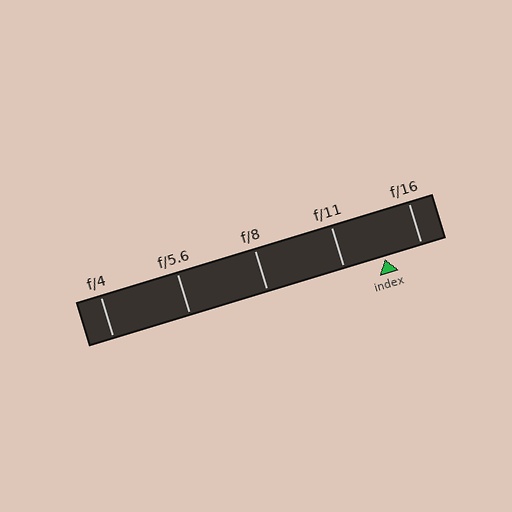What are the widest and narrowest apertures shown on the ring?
The widest aperture shown is f/4 and the narrowest is f/16.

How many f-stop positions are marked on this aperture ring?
There are 5 f-stop positions marked.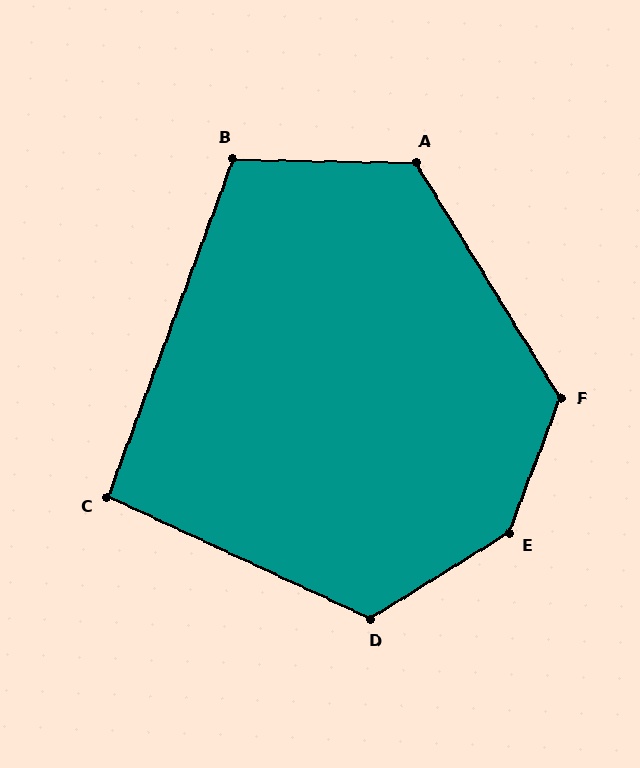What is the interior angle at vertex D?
Approximately 123 degrees (obtuse).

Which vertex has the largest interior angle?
E, at approximately 143 degrees.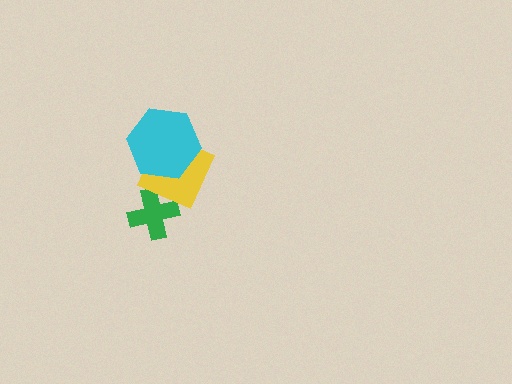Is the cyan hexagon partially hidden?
No, no other shape covers it.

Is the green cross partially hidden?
Yes, it is partially covered by another shape.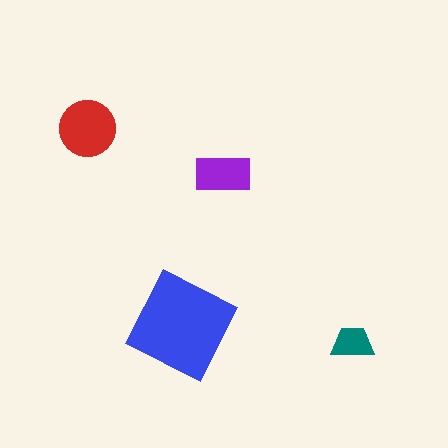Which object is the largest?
The blue diamond.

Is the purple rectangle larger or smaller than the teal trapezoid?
Larger.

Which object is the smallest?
The teal trapezoid.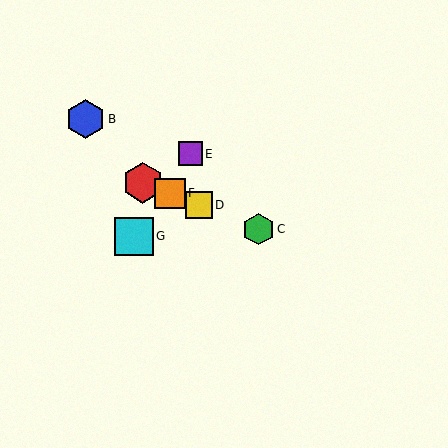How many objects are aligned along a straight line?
4 objects (A, C, D, F) are aligned along a straight line.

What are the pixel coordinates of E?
Object E is at (190, 154).